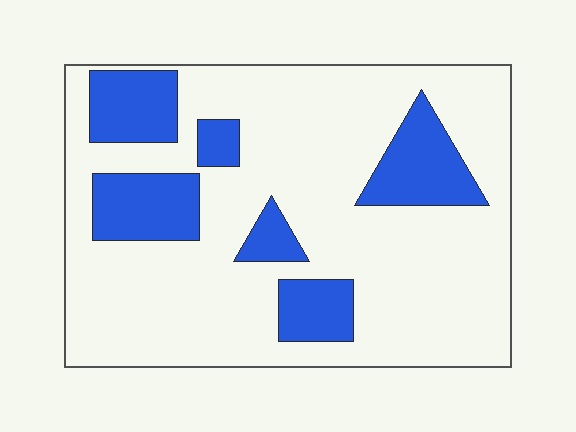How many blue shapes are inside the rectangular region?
6.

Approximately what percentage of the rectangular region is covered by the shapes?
Approximately 25%.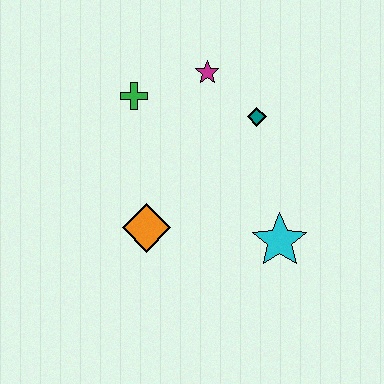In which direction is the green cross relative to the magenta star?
The green cross is to the left of the magenta star.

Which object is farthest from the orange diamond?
The magenta star is farthest from the orange diamond.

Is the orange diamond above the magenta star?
No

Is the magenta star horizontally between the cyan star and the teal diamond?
No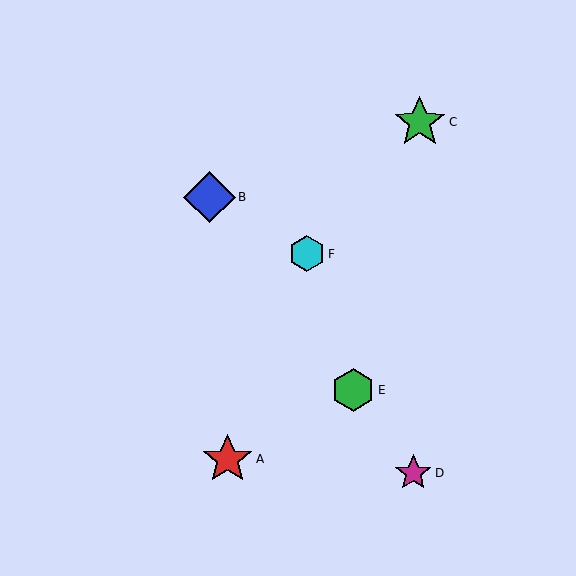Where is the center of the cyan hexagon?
The center of the cyan hexagon is at (307, 254).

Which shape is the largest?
The green star (labeled C) is the largest.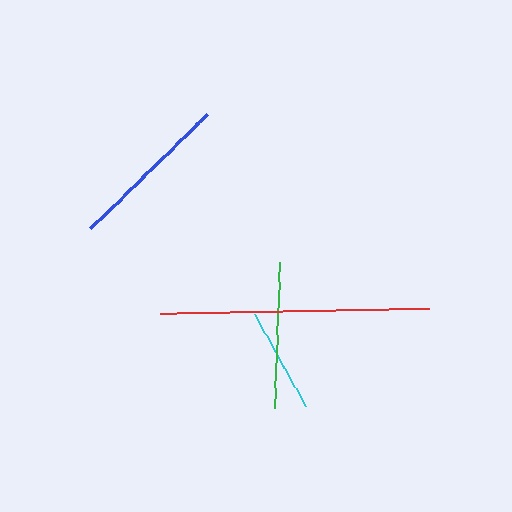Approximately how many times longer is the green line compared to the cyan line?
The green line is approximately 1.4 times the length of the cyan line.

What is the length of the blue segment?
The blue segment is approximately 163 pixels long.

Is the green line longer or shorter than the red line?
The red line is longer than the green line.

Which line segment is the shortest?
The cyan line is the shortest at approximately 105 pixels.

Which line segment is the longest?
The red line is the longest at approximately 269 pixels.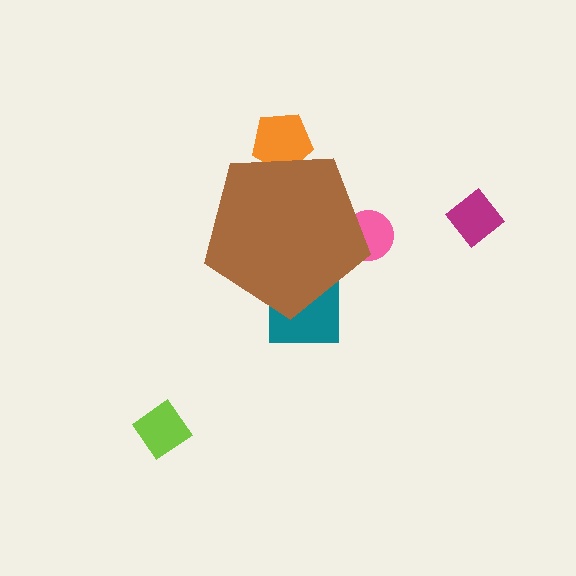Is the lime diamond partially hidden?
No, the lime diamond is fully visible.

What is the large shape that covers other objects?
A brown pentagon.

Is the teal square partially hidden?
Yes, the teal square is partially hidden behind the brown pentagon.